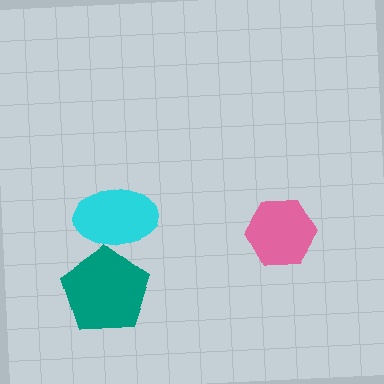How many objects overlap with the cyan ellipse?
1 object overlaps with the cyan ellipse.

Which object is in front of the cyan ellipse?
The teal pentagon is in front of the cyan ellipse.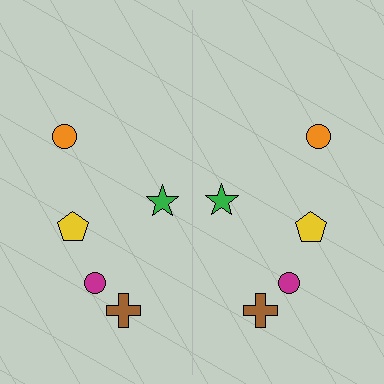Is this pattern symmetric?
Yes, this pattern has bilateral (reflection) symmetry.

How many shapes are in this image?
There are 10 shapes in this image.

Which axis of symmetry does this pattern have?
The pattern has a vertical axis of symmetry running through the center of the image.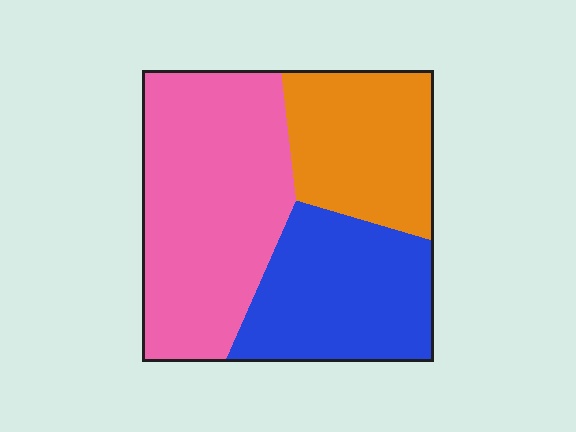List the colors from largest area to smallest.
From largest to smallest: pink, blue, orange.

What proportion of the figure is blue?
Blue covers 30% of the figure.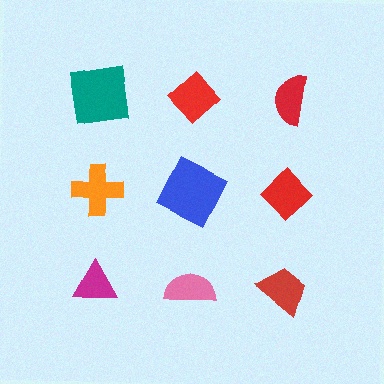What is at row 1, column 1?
A teal square.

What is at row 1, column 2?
A red diamond.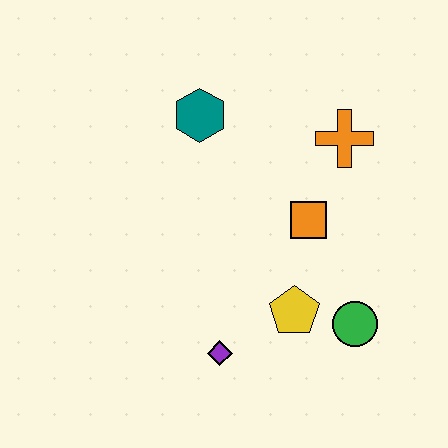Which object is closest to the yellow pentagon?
The green circle is closest to the yellow pentagon.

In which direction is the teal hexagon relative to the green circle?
The teal hexagon is above the green circle.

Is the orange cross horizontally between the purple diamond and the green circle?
Yes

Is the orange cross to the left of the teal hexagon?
No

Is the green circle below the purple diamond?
No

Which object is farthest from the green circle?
The teal hexagon is farthest from the green circle.